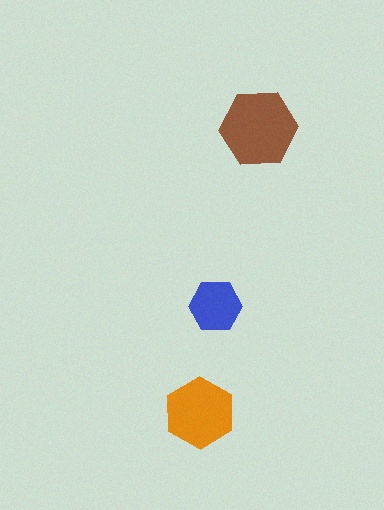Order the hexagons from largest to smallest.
the brown one, the orange one, the blue one.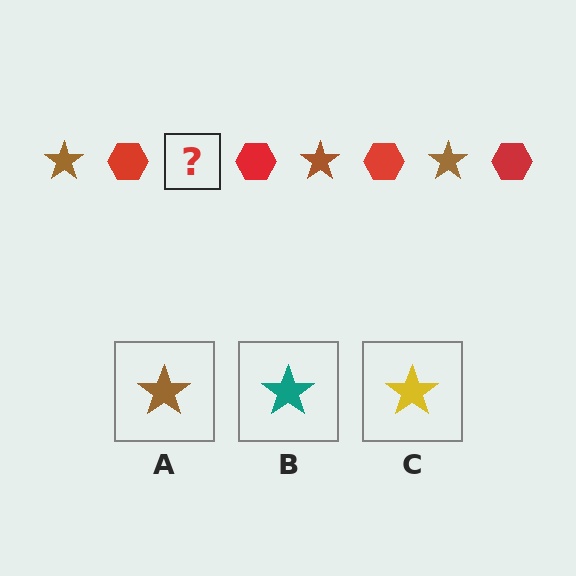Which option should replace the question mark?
Option A.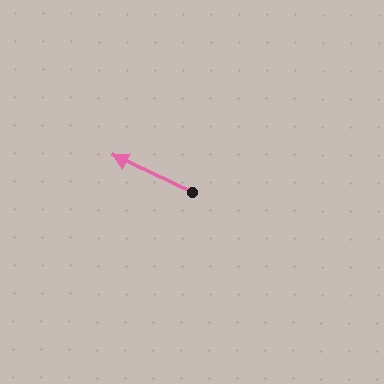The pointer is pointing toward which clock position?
Roughly 10 o'clock.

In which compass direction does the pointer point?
Northwest.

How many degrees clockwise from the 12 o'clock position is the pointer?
Approximately 295 degrees.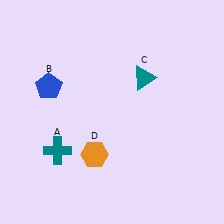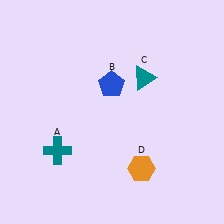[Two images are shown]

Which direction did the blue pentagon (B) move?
The blue pentagon (B) moved right.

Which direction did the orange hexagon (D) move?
The orange hexagon (D) moved right.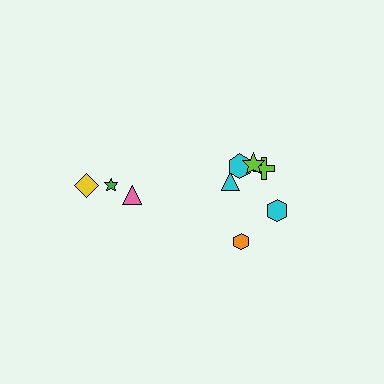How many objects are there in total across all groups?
There are 9 objects.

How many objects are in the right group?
There are 6 objects.